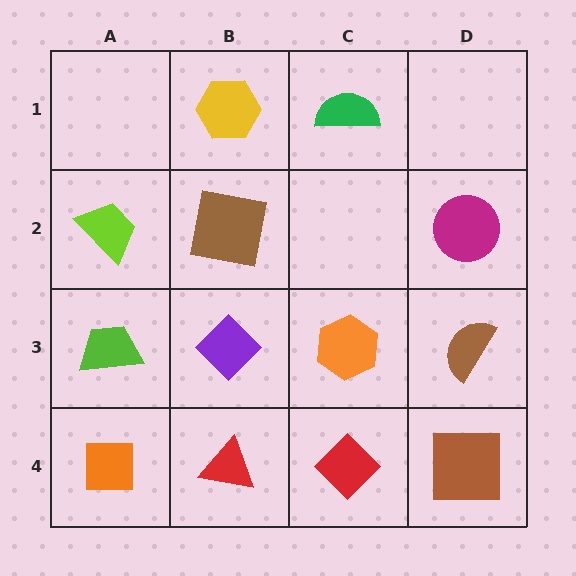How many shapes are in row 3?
4 shapes.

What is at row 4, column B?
A red triangle.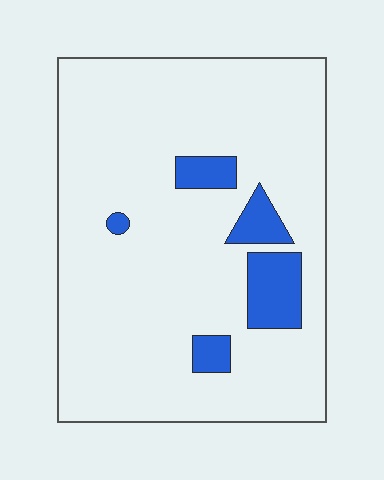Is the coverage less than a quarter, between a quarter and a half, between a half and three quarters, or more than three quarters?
Less than a quarter.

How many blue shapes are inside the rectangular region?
5.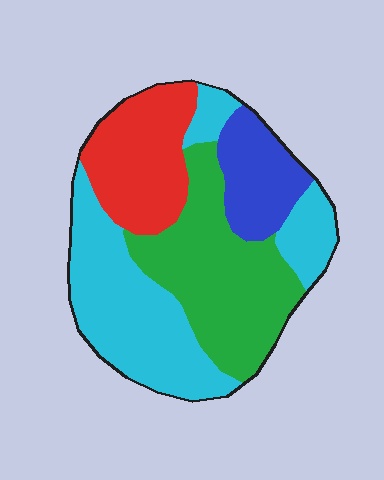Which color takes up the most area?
Cyan, at roughly 35%.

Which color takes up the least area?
Blue, at roughly 15%.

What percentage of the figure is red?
Red covers 20% of the figure.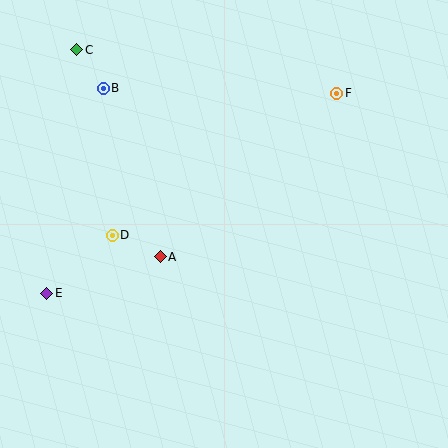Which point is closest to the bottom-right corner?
Point A is closest to the bottom-right corner.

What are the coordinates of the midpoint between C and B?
The midpoint between C and B is at (90, 69).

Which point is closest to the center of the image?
Point A at (160, 257) is closest to the center.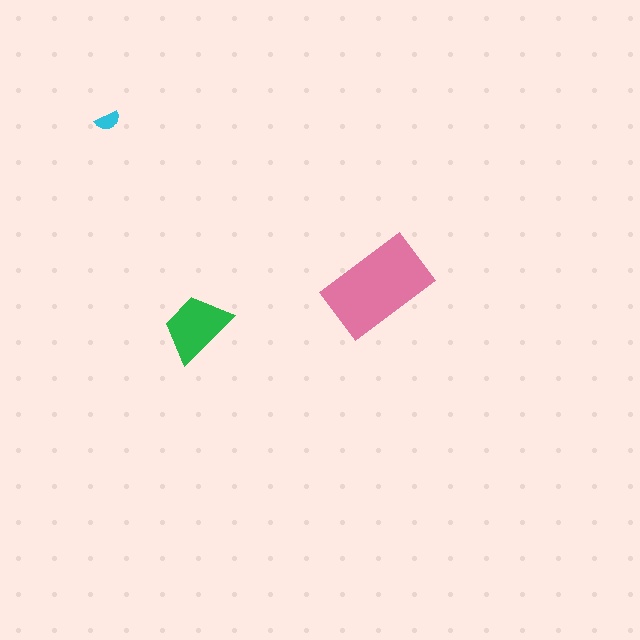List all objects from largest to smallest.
The pink rectangle, the green trapezoid, the cyan semicircle.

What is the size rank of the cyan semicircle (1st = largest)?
3rd.